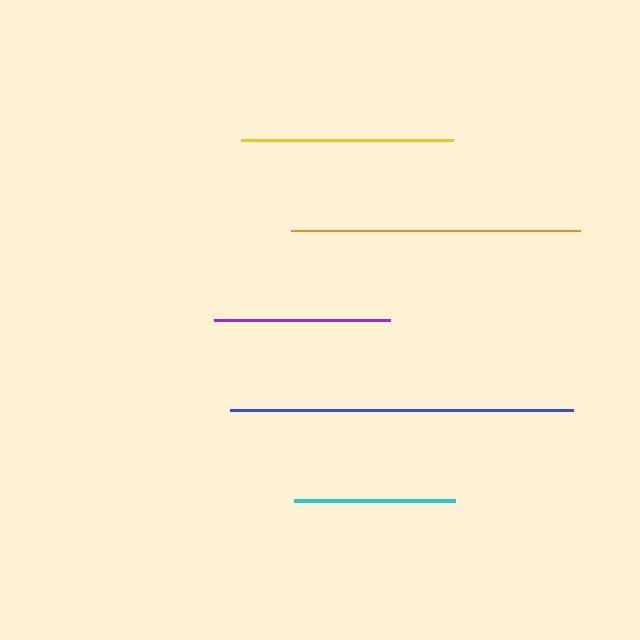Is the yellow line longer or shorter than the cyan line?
The yellow line is longer than the cyan line.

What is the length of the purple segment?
The purple segment is approximately 175 pixels long.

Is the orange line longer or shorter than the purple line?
The orange line is longer than the purple line.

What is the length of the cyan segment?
The cyan segment is approximately 161 pixels long.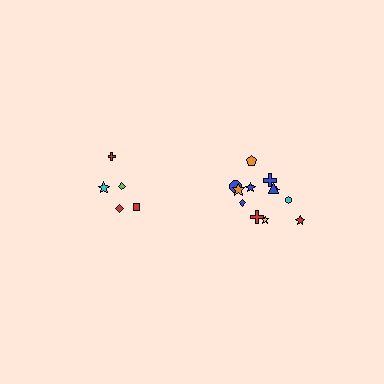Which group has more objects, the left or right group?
The right group.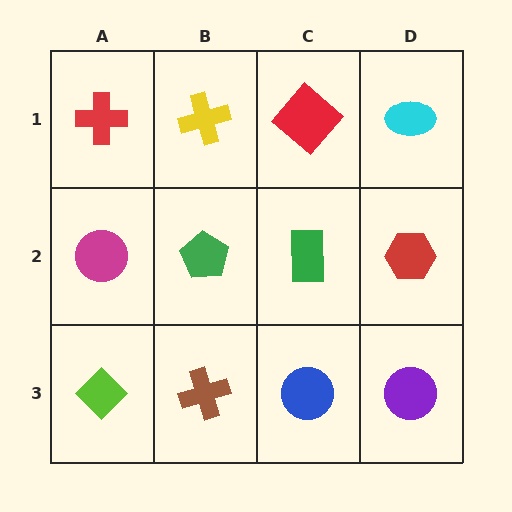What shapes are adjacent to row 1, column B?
A green pentagon (row 2, column B), a red cross (row 1, column A), a red diamond (row 1, column C).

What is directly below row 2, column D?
A purple circle.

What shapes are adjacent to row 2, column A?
A red cross (row 1, column A), a lime diamond (row 3, column A), a green pentagon (row 2, column B).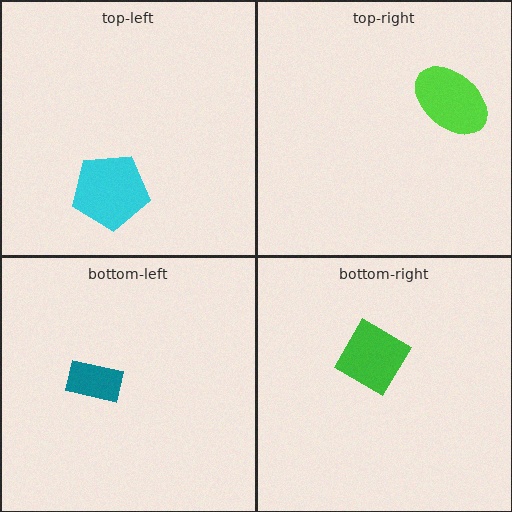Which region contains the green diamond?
The bottom-right region.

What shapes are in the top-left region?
The cyan pentagon.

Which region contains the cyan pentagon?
The top-left region.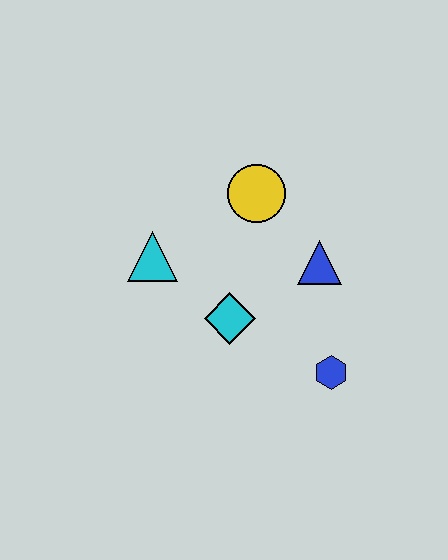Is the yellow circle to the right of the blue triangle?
No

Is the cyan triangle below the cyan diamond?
No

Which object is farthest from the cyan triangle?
The blue hexagon is farthest from the cyan triangle.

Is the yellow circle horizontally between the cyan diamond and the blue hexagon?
Yes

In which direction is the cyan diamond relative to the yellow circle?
The cyan diamond is below the yellow circle.